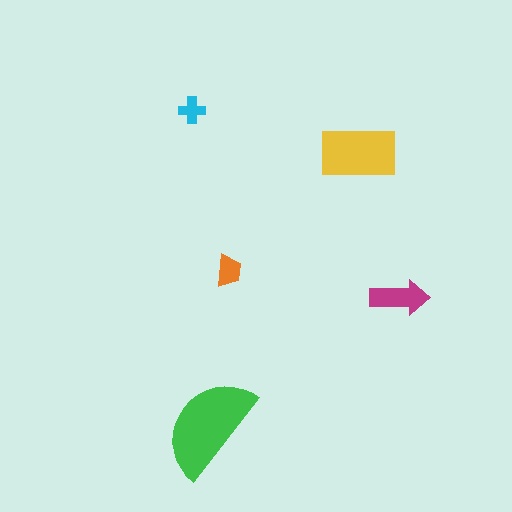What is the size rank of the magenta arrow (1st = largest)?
3rd.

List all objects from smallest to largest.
The cyan cross, the orange trapezoid, the magenta arrow, the yellow rectangle, the green semicircle.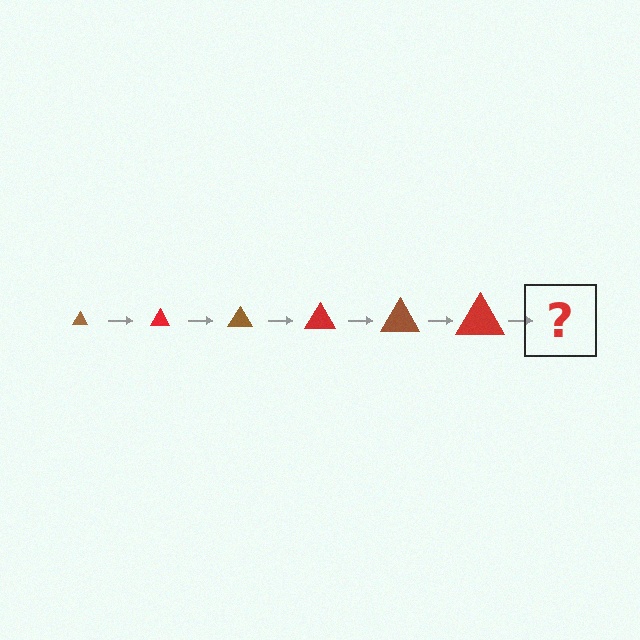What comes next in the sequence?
The next element should be a brown triangle, larger than the previous one.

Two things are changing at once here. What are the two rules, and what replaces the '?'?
The two rules are that the triangle grows larger each step and the color cycles through brown and red. The '?' should be a brown triangle, larger than the previous one.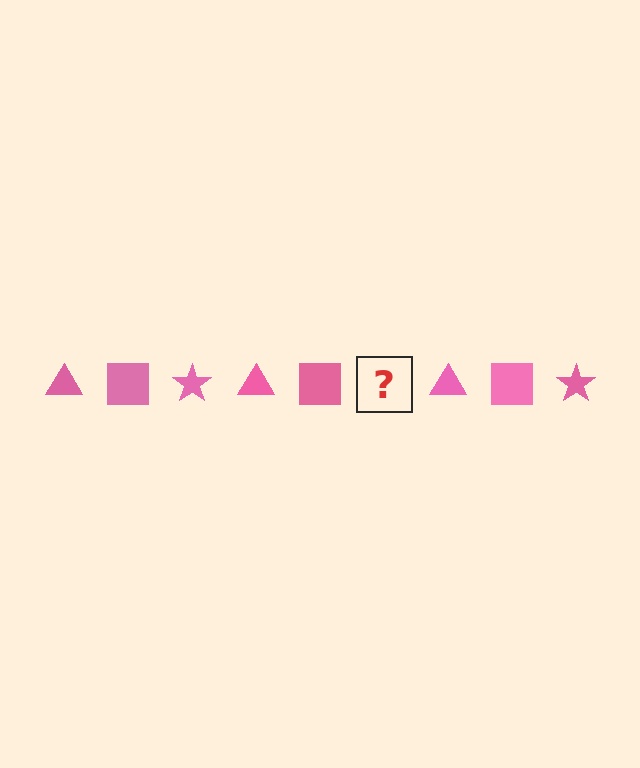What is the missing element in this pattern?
The missing element is a pink star.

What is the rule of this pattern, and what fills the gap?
The rule is that the pattern cycles through triangle, square, star shapes in pink. The gap should be filled with a pink star.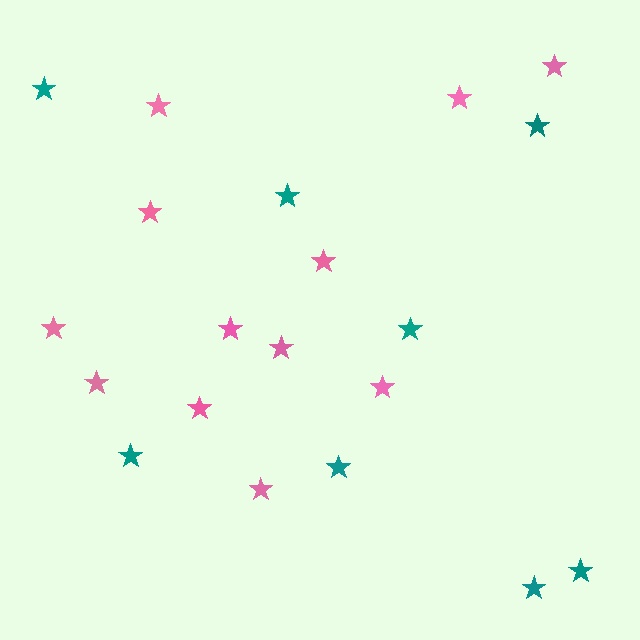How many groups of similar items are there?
There are 2 groups: one group of teal stars (8) and one group of pink stars (12).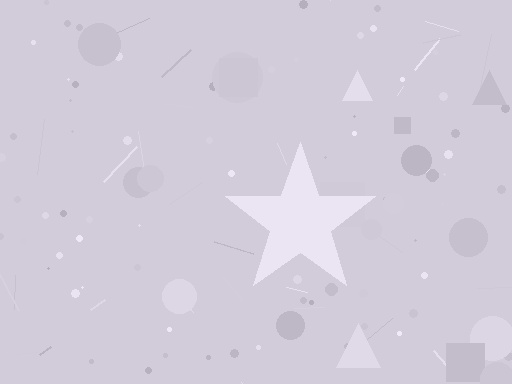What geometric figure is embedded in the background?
A star is embedded in the background.